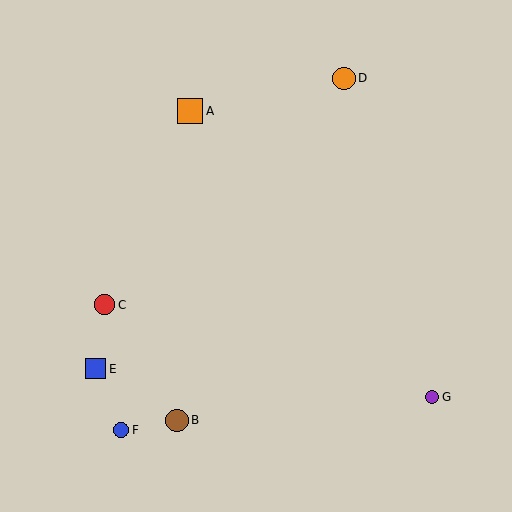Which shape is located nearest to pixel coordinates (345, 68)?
The orange circle (labeled D) at (344, 78) is nearest to that location.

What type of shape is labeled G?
Shape G is a purple circle.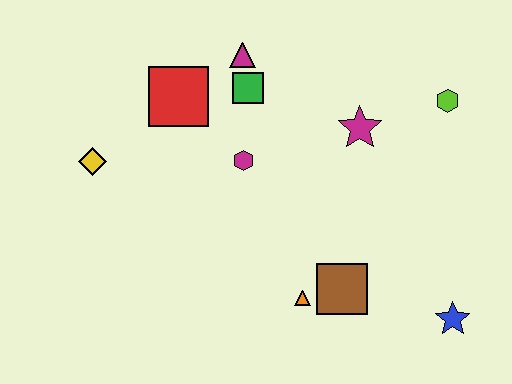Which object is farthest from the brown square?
The yellow diamond is farthest from the brown square.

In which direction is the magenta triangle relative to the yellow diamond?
The magenta triangle is to the right of the yellow diamond.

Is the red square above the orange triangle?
Yes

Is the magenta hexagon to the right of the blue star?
No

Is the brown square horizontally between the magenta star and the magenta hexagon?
Yes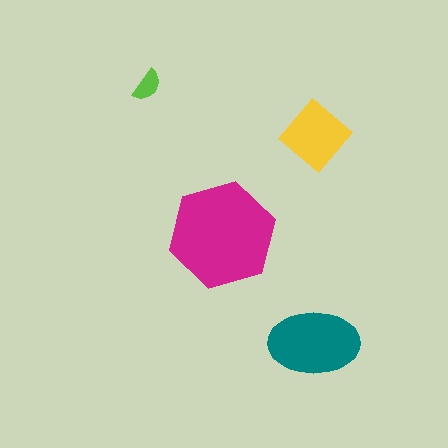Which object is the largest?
The magenta hexagon.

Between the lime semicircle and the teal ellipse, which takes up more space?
The teal ellipse.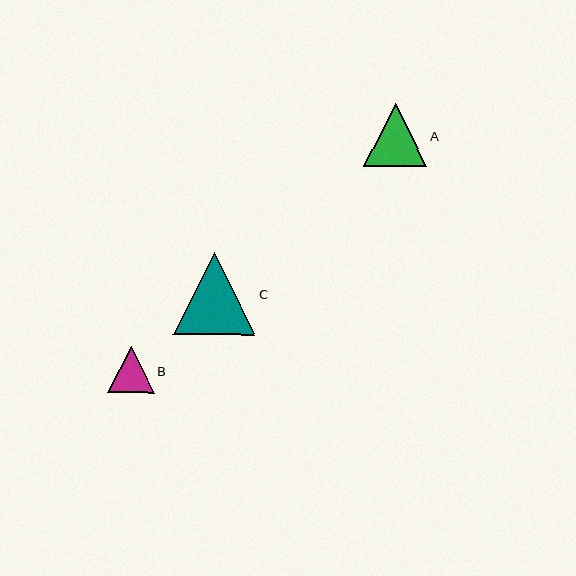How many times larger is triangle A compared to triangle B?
Triangle A is approximately 1.4 times the size of triangle B.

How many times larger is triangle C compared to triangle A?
Triangle C is approximately 1.3 times the size of triangle A.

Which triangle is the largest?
Triangle C is the largest with a size of approximately 82 pixels.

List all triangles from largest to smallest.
From largest to smallest: C, A, B.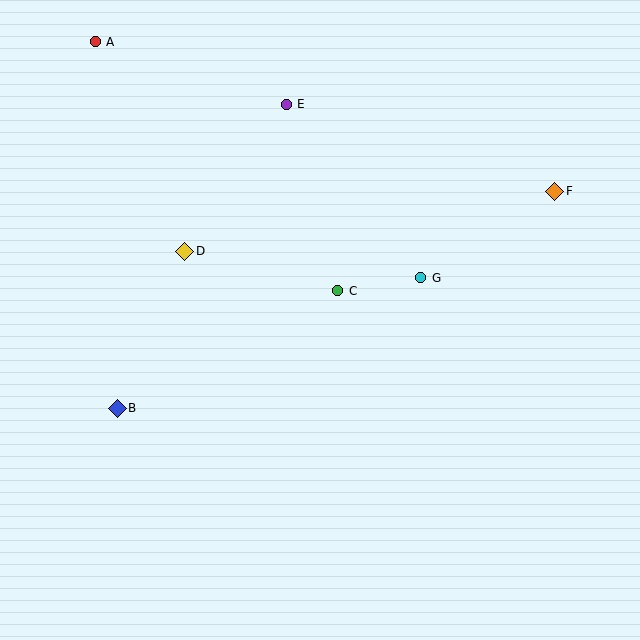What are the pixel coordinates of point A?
Point A is at (95, 42).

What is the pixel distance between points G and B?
The distance between G and B is 330 pixels.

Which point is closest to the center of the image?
Point C at (338, 291) is closest to the center.